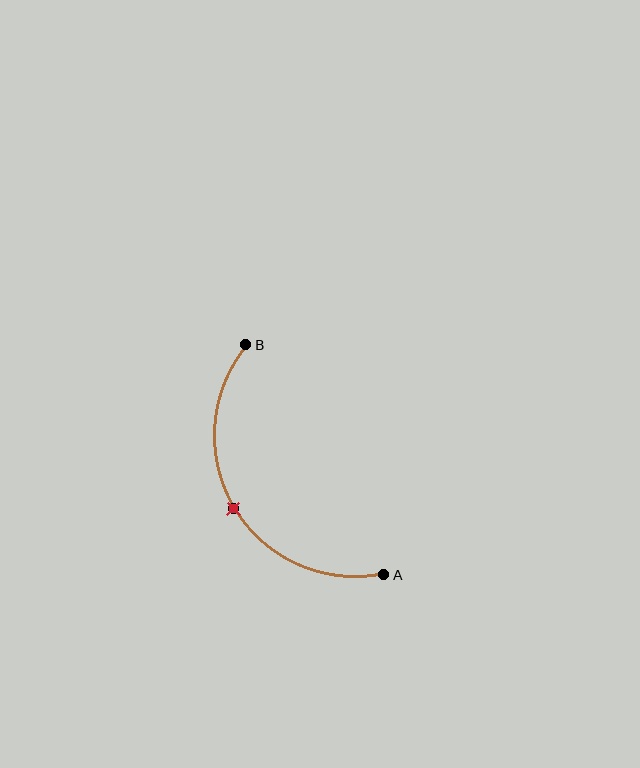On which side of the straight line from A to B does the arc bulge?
The arc bulges to the left of the straight line connecting A and B.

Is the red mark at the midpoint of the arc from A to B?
Yes. The red mark lies on the arc at equal arc-length from both A and B — it is the arc midpoint.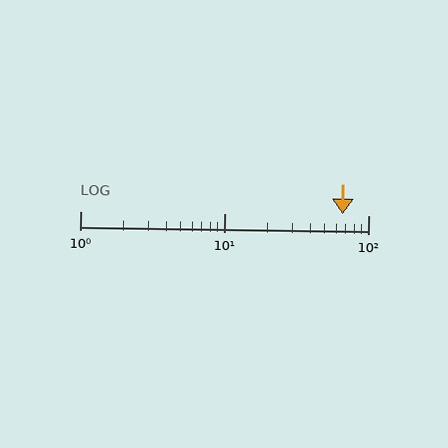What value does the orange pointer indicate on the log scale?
The pointer indicates approximately 66.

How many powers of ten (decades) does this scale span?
The scale spans 2 decades, from 1 to 100.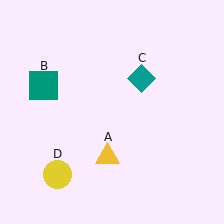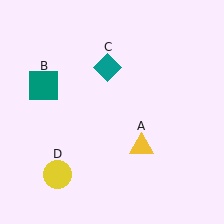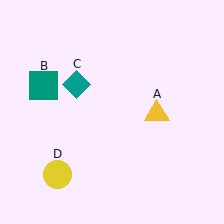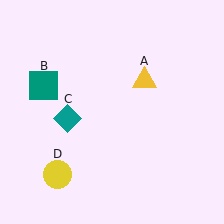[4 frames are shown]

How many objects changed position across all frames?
2 objects changed position: yellow triangle (object A), teal diamond (object C).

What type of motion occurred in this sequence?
The yellow triangle (object A), teal diamond (object C) rotated counterclockwise around the center of the scene.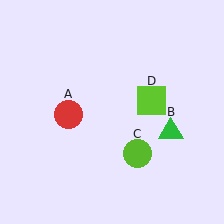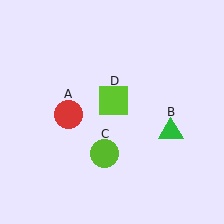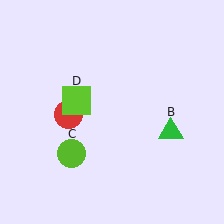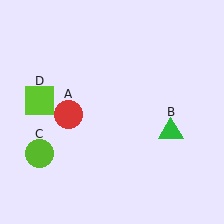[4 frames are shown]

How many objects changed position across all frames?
2 objects changed position: lime circle (object C), lime square (object D).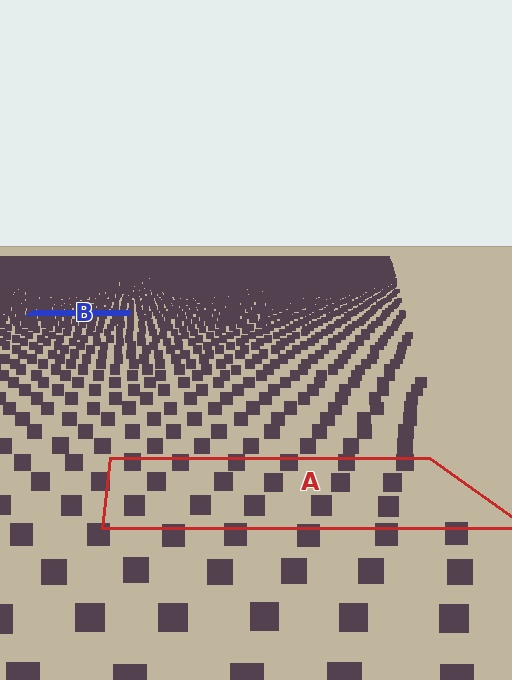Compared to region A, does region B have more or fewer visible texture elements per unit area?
Region B has more texture elements per unit area — they are packed more densely because it is farther away.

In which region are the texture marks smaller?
The texture marks are smaller in region B, because it is farther away.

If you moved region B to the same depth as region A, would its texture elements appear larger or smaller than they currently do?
They would appear larger. At a closer depth, the same texture elements are projected at a bigger on-screen size.